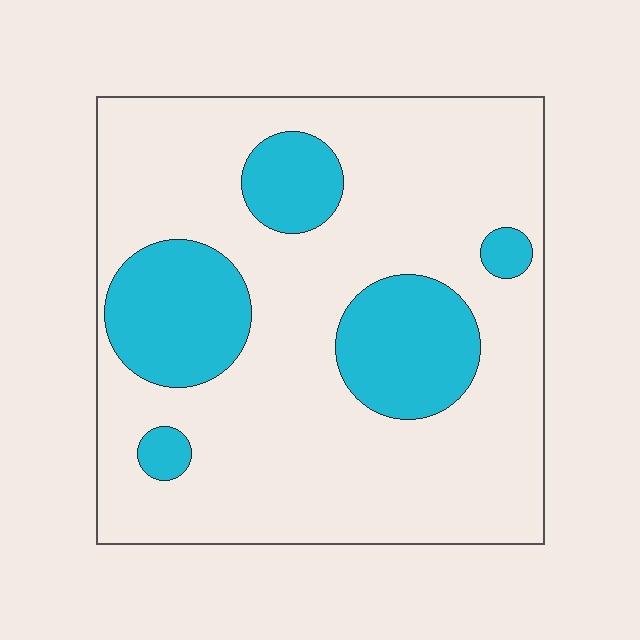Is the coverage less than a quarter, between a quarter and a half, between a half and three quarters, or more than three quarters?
Less than a quarter.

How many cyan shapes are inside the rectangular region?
5.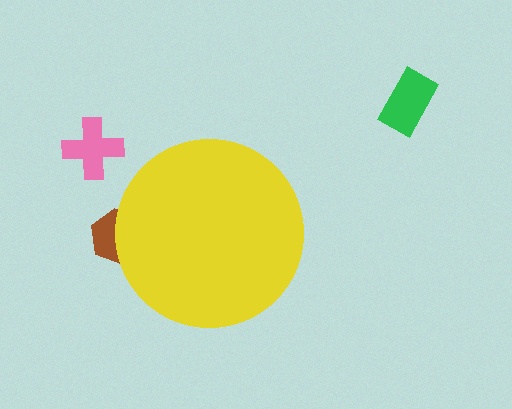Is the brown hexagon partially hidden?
Yes, the brown hexagon is partially hidden behind the yellow circle.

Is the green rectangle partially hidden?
No, the green rectangle is fully visible.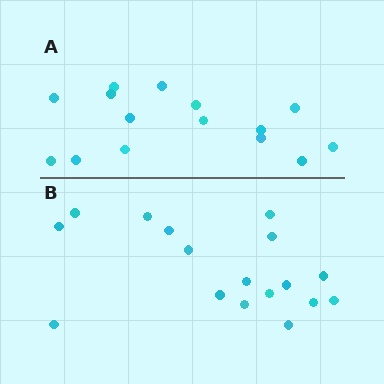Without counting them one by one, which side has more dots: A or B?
Region B (the bottom region) has more dots.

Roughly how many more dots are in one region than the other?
Region B has just a few more — roughly 2 or 3 more dots than region A.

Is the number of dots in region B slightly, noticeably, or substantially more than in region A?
Region B has only slightly more — the two regions are fairly close. The ratio is roughly 1.1 to 1.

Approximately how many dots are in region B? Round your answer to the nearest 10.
About 20 dots. (The exact count is 17, which rounds to 20.)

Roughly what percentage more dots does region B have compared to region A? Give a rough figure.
About 15% more.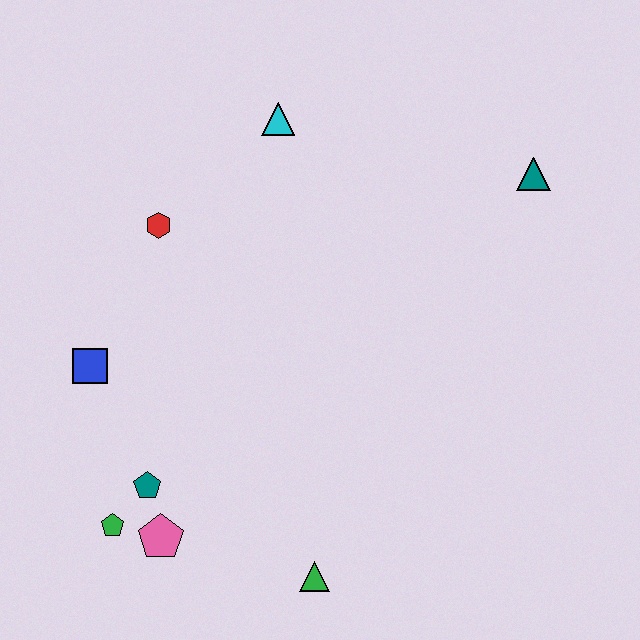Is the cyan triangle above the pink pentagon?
Yes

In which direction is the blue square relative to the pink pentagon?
The blue square is above the pink pentagon.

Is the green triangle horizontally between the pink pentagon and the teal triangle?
Yes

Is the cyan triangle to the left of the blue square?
No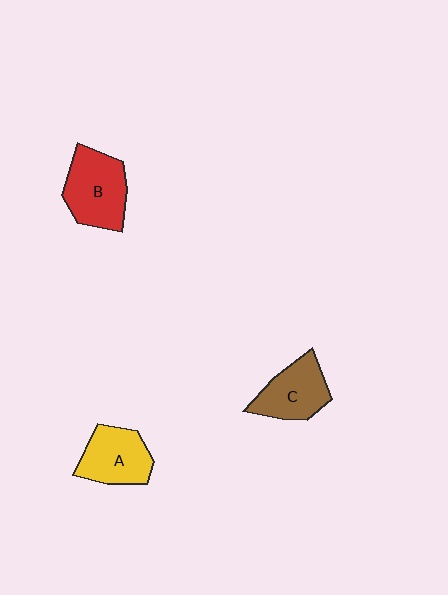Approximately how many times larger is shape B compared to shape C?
Approximately 1.2 times.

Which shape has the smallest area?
Shape C (brown).